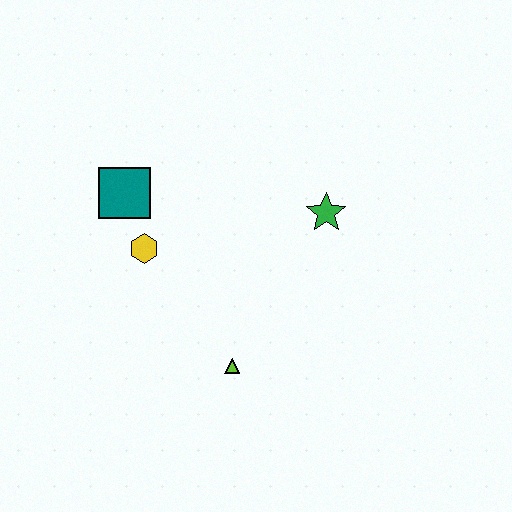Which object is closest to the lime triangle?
The yellow hexagon is closest to the lime triangle.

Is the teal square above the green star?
Yes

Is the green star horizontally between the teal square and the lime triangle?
No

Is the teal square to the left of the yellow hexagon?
Yes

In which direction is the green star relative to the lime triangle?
The green star is above the lime triangle.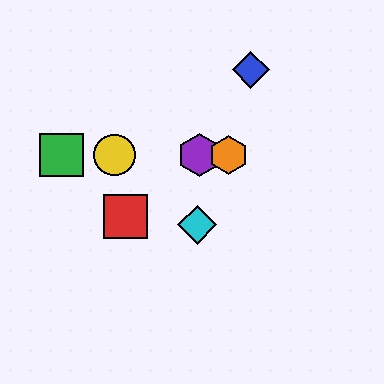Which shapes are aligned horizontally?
The green square, the yellow circle, the purple hexagon, the orange hexagon are aligned horizontally.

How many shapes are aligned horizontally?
4 shapes (the green square, the yellow circle, the purple hexagon, the orange hexagon) are aligned horizontally.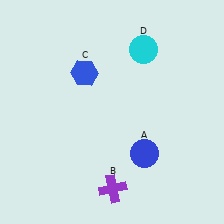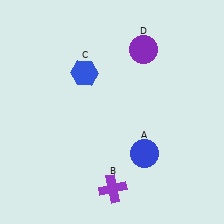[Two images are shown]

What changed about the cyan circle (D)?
In Image 1, D is cyan. In Image 2, it changed to purple.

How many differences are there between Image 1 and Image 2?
There is 1 difference between the two images.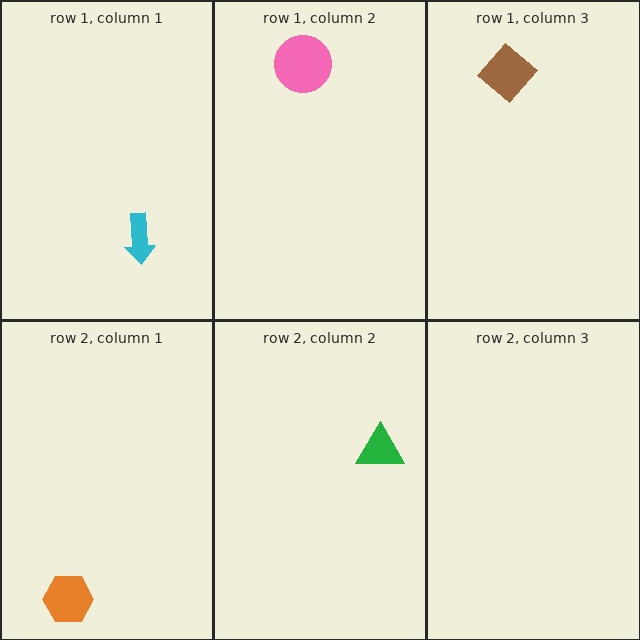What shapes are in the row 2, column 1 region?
The orange hexagon.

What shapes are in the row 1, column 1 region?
The cyan arrow.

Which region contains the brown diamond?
The row 1, column 3 region.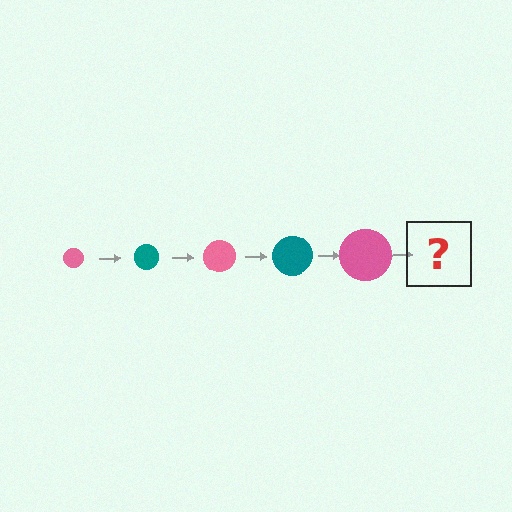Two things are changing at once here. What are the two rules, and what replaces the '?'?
The two rules are that the circle grows larger each step and the color cycles through pink and teal. The '?' should be a teal circle, larger than the previous one.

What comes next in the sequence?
The next element should be a teal circle, larger than the previous one.